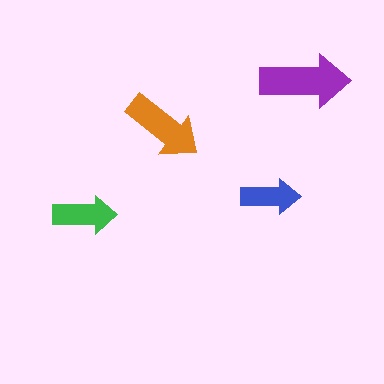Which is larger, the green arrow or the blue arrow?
The green one.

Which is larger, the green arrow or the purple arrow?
The purple one.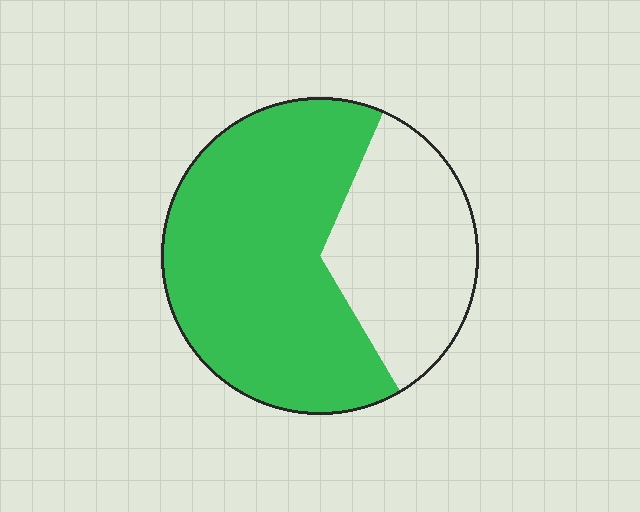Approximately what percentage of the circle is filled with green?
Approximately 65%.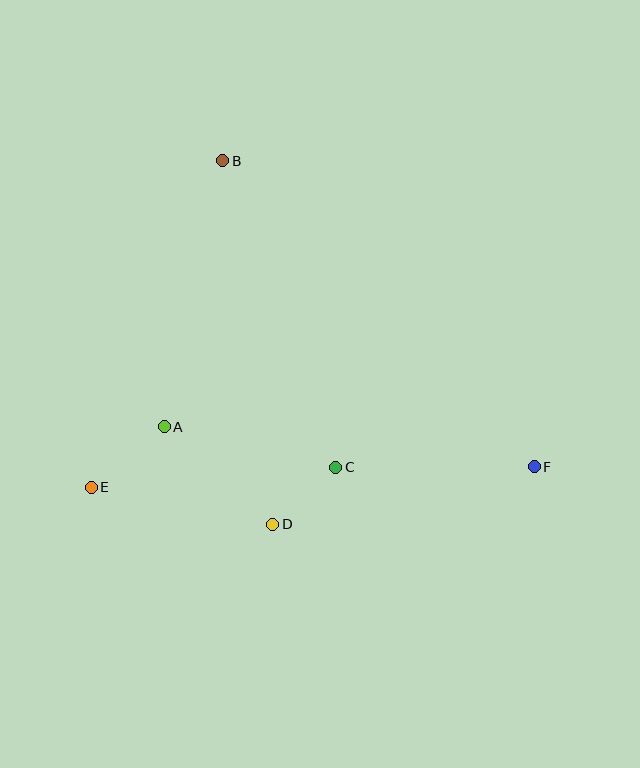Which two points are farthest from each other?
Points E and F are farthest from each other.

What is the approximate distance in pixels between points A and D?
The distance between A and D is approximately 146 pixels.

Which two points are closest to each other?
Points C and D are closest to each other.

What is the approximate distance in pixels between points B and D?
The distance between B and D is approximately 367 pixels.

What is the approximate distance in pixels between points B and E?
The distance between B and E is approximately 352 pixels.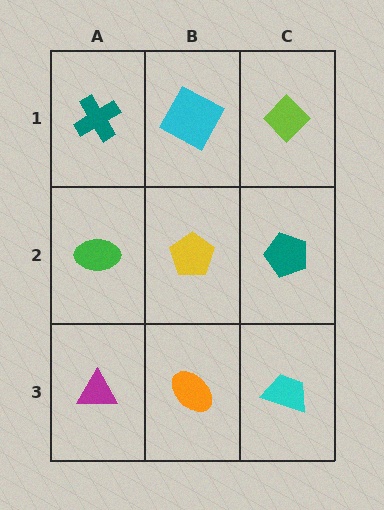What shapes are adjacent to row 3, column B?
A yellow pentagon (row 2, column B), a magenta triangle (row 3, column A), a cyan trapezoid (row 3, column C).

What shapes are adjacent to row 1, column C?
A teal pentagon (row 2, column C), a cyan square (row 1, column B).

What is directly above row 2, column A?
A teal cross.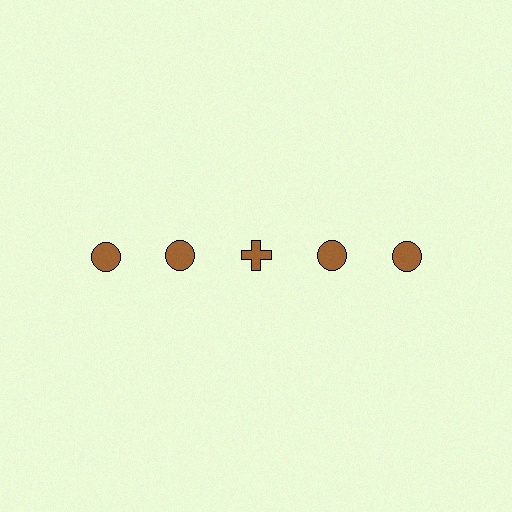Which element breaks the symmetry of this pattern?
The brown cross in the top row, center column breaks the symmetry. All other shapes are brown circles.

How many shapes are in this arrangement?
There are 5 shapes arranged in a grid pattern.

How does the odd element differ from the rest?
It has a different shape: cross instead of circle.